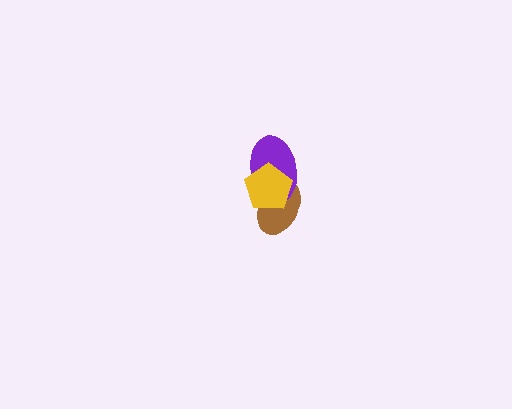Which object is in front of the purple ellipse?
The yellow pentagon is in front of the purple ellipse.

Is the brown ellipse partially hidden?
Yes, it is partially covered by another shape.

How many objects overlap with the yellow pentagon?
2 objects overlap with the yellow pentagon.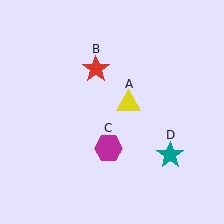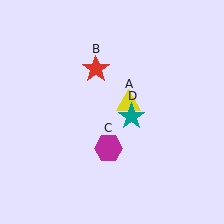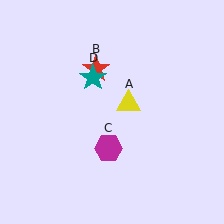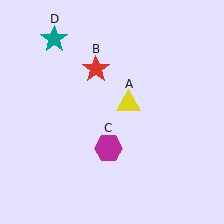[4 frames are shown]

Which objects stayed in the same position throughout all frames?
Yellow triangle (object A) and red star (object B) and magenta hexagon (object C) remained stationary.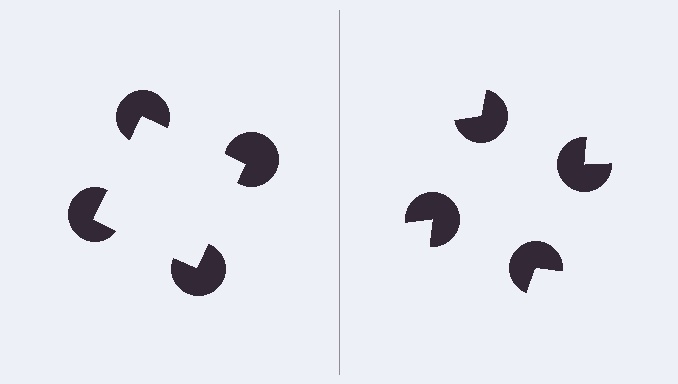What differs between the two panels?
The pac-man discs are positioned identically on both sides; only the wedge orientations differ. On the left they align to a square; on the right they are misaligned.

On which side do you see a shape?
An illusory square appears on the left side. On the right side the wedge cuts are rotated, so no coherent shape forms.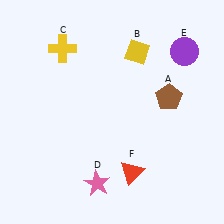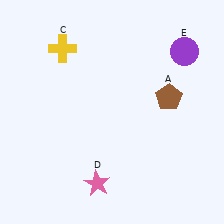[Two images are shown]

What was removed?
The yellow diamond (B), the red triangle (F) were removed in Image 2.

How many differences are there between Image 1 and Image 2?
There are 2 differences between the two images.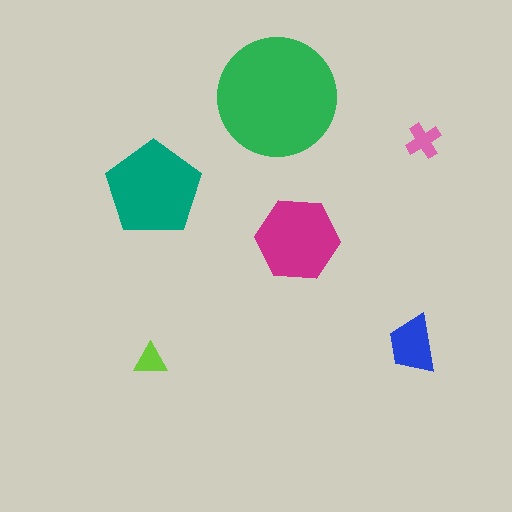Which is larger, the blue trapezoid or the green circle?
The green circle.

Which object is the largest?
The green circle.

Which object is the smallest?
The lime triangle.